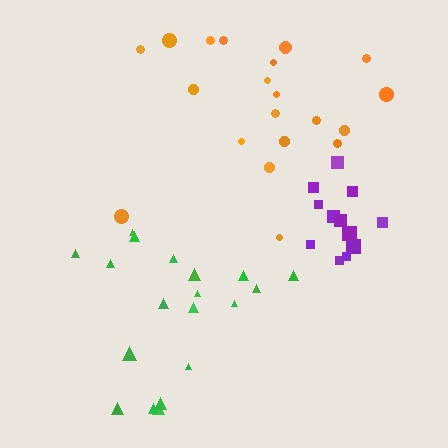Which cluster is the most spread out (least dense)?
Green.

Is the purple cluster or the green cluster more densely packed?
Purple.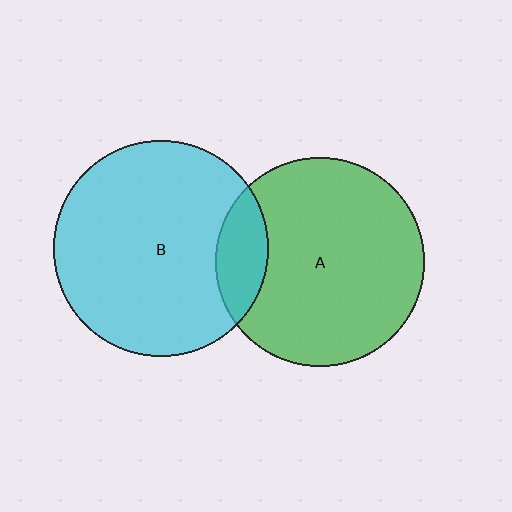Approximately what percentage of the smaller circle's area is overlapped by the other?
Approximately 15%.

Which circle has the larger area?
Circle B (cyan).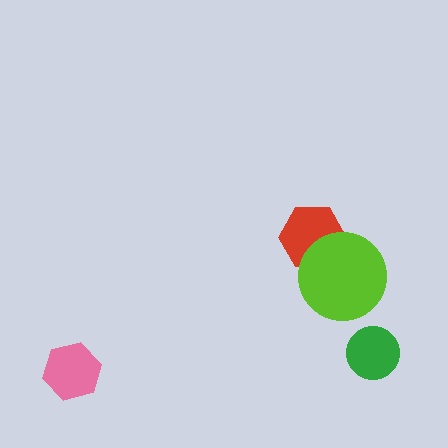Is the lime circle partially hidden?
No, no other shape covers it.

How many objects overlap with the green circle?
0 objects overlap with the green circle.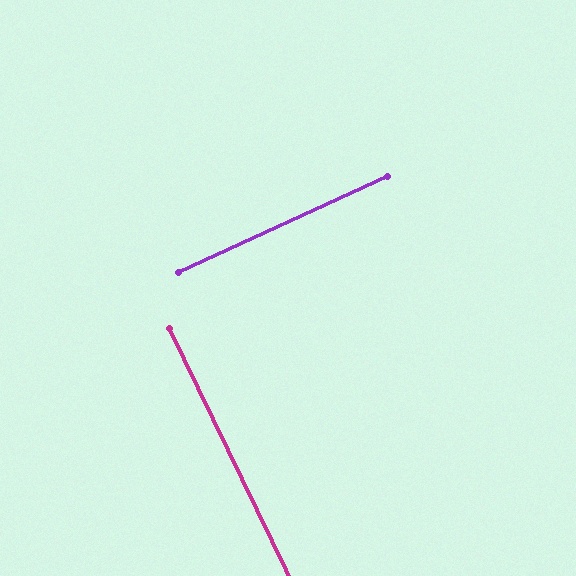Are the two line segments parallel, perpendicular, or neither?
Perpendicular — they meet at approximately 89°.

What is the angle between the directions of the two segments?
Approximately 89 degrees.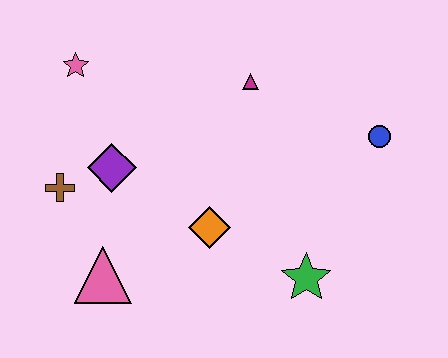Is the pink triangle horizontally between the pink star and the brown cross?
No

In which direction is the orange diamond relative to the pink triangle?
The orange diamond is to the right of the pink triangle.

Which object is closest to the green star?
The orange diamond is closest to the green star.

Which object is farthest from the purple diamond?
The blue circle is farthest from the purple diamond.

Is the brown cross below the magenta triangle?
Yes